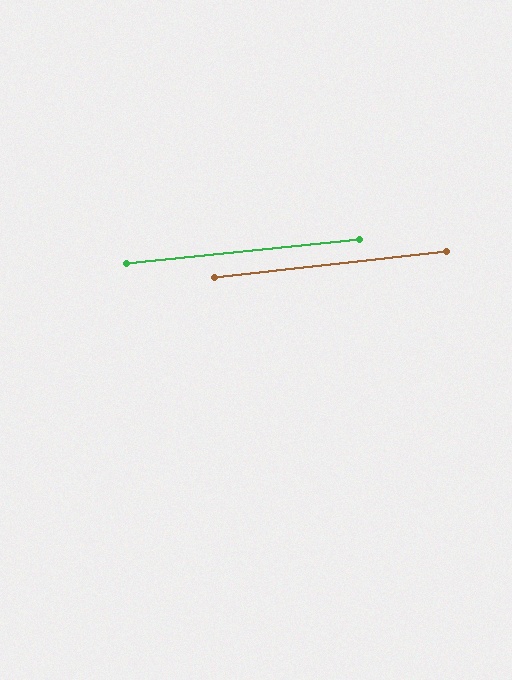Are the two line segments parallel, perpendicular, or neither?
Parallel — their directions differ by only 0.6°.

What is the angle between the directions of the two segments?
Approximately 1 degree.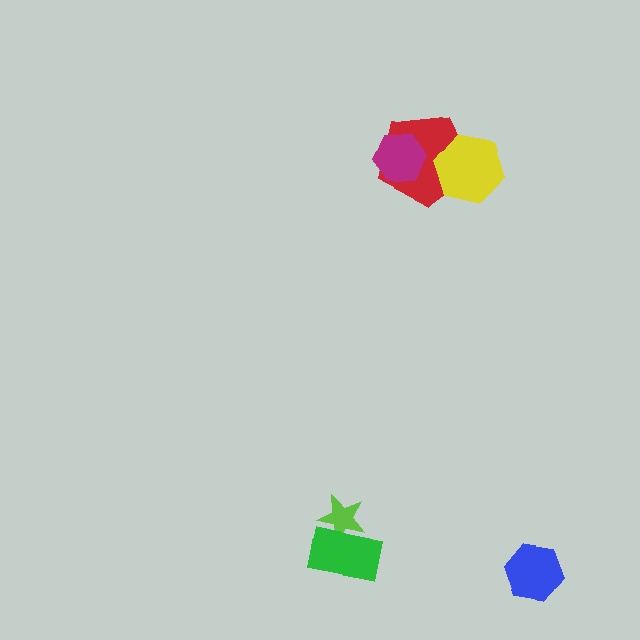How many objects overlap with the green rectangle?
1 object overlaps with the green rectangle.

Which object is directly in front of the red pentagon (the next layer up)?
The magenta hexagon is directly in front of the red pentagon.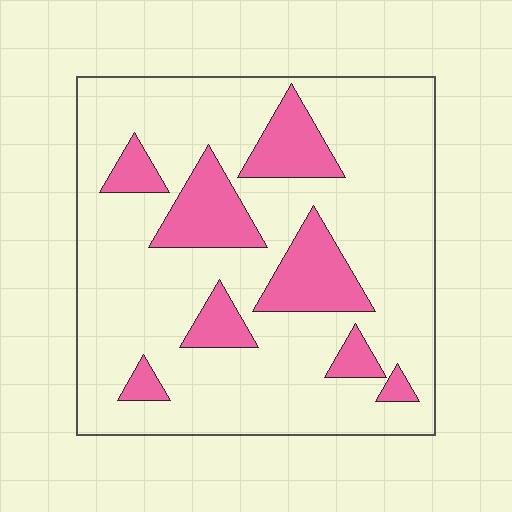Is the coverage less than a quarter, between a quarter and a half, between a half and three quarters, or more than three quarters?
Less than a quarter.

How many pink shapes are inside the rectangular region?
8.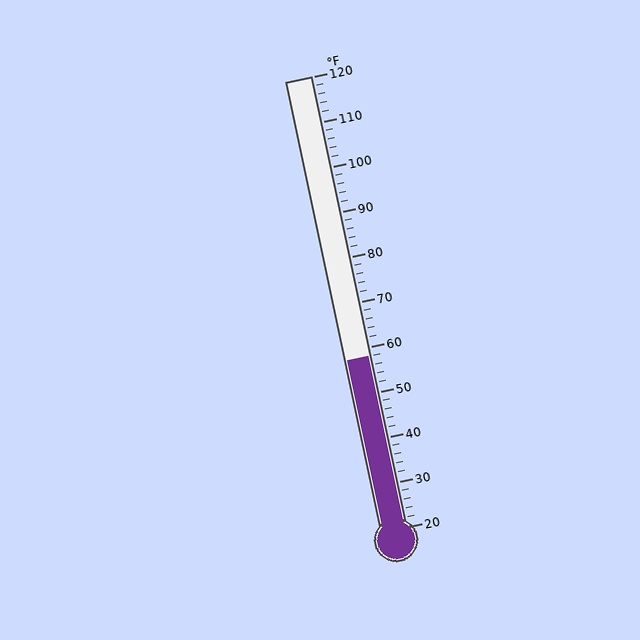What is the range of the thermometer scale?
The thermometer scale ranges from 20°F to 120°F.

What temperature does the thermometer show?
The thermometer shows approximately 58°F.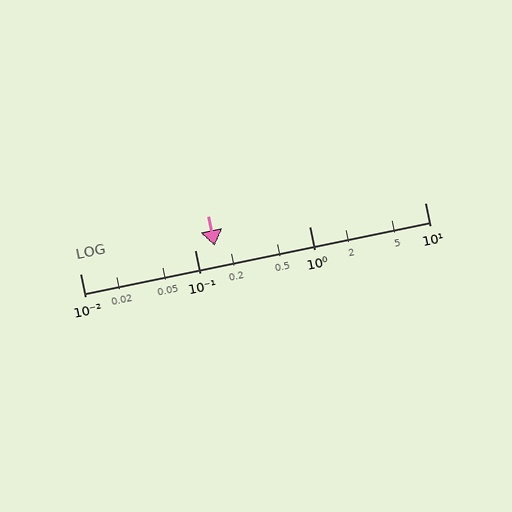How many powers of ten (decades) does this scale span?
The scale spans 3 decades, from 0.01 to 10.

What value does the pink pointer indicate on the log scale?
The pointer indicates approximately 0.15.